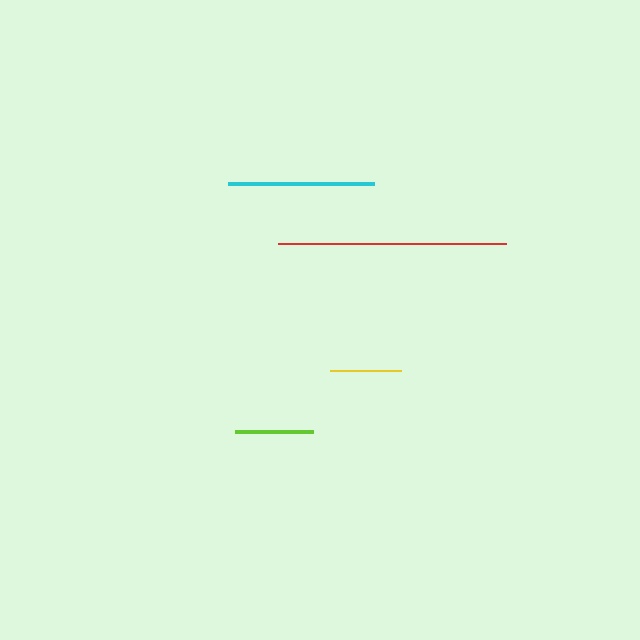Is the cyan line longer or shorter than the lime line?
The cyan line is longer than the lime line.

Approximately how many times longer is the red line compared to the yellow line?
The red line is approximately 3.2 times the length of the yellow line.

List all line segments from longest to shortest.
From longest to shortest: red, cyan, lime, yellow.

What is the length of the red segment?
The red segment is approximately 228 pixels long.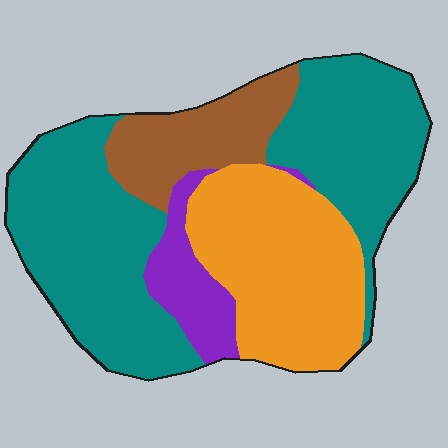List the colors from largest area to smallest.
From largest to smallest: teal, orange, brown, purple.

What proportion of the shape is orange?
Orange covers roughly 30% of the shape.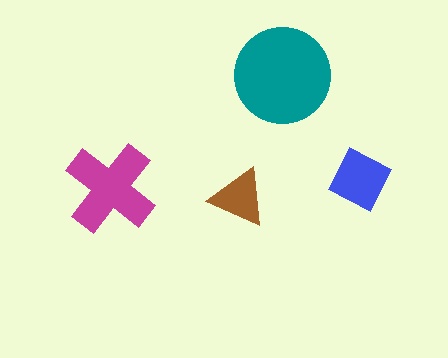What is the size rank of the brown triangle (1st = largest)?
4th.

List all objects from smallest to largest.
The brown triangle, the blue diamond, the magenta cross, the teal circle.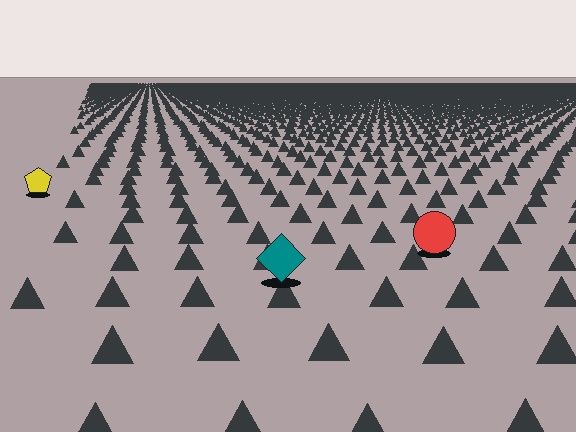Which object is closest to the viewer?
The teal diamond is closest. The texture marks near it are larger and more spread out.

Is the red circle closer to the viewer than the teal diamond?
No. The teal diamond is closer — you can tell from the texture gradient: the ground texture is coarser near it.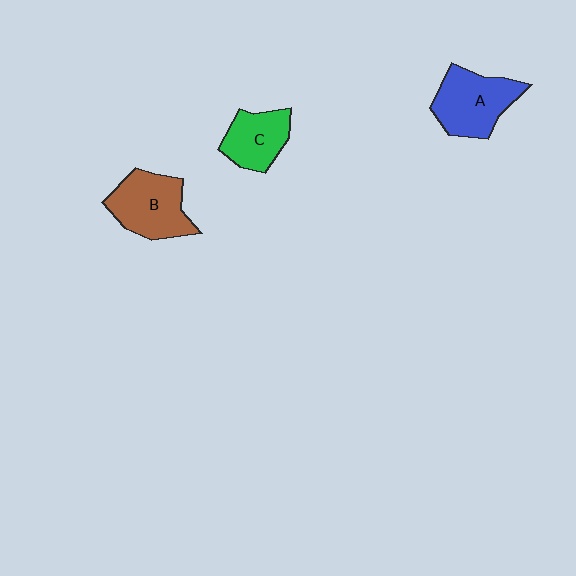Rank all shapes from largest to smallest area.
From largest to smallest: A (blue), B (brown), C (green).